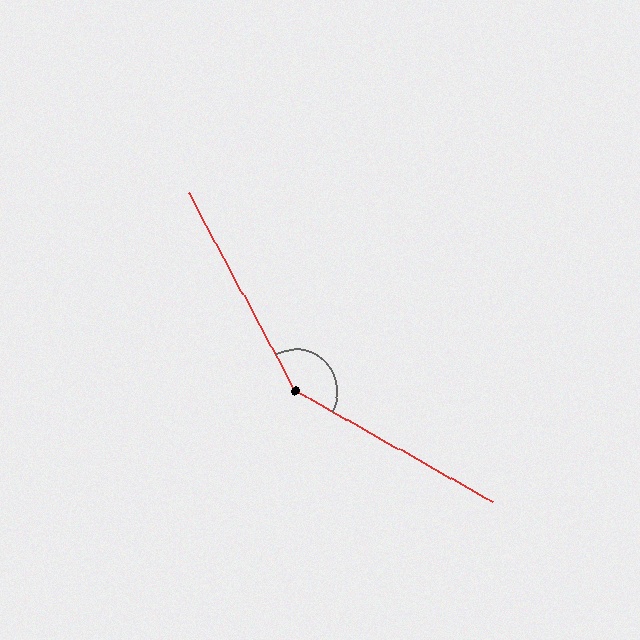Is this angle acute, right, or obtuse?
It is obtuse.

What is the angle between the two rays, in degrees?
Approximately 147 degrees.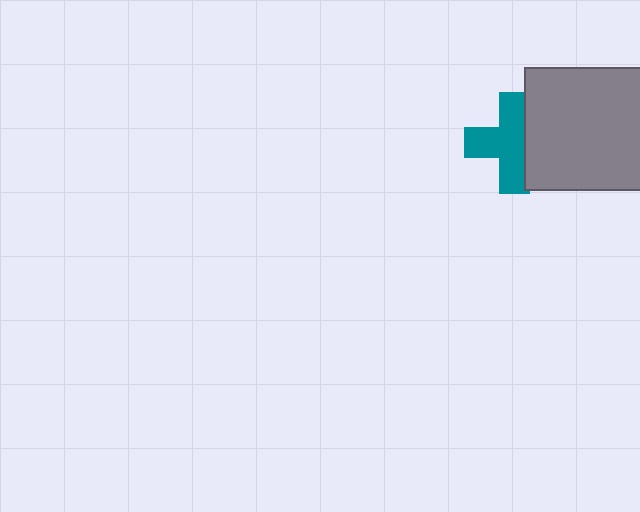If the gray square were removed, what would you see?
You would see the complete teal cross.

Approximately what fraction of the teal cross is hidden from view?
Roughly 32% of the teal cross is hidden behind the gray square.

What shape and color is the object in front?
The object in front is a gray square.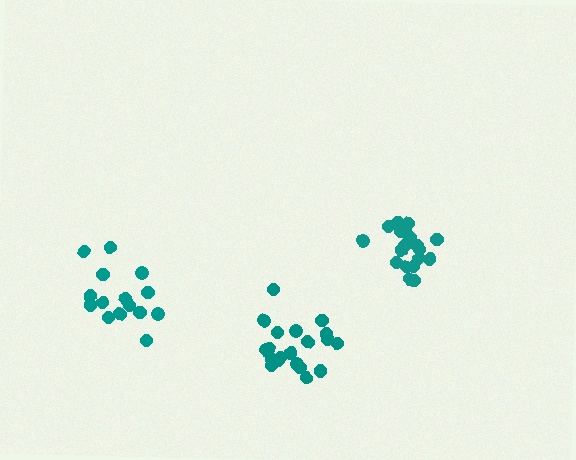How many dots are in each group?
Group 1: 19 dots, Group 2: 15 dots, Group 3: 20 dots (54 total).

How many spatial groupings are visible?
There are 3 spatial groupings.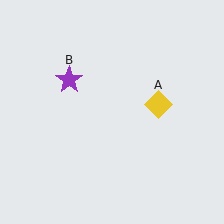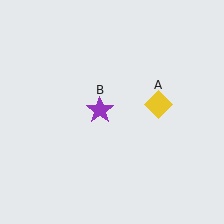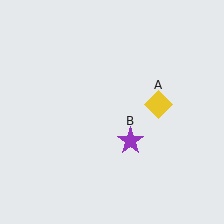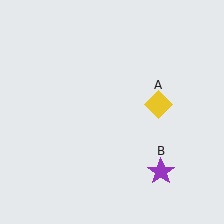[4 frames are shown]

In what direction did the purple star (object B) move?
The purple star (object B) moved down and to the right.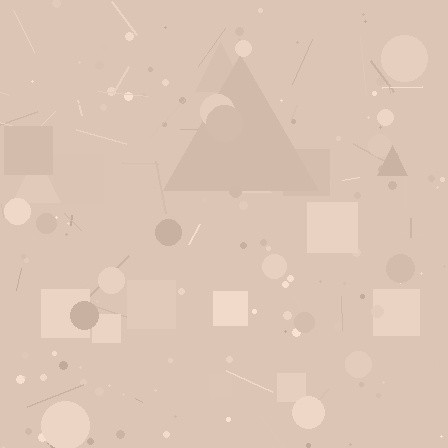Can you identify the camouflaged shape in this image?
The camouflaged shape is a triangle.